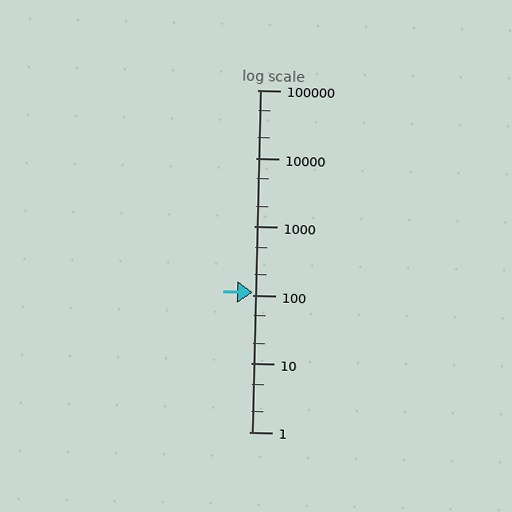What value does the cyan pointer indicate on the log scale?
The pointer indicates approximately 110.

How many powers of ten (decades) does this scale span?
The scale spans 5 decades, from 1 to 100000.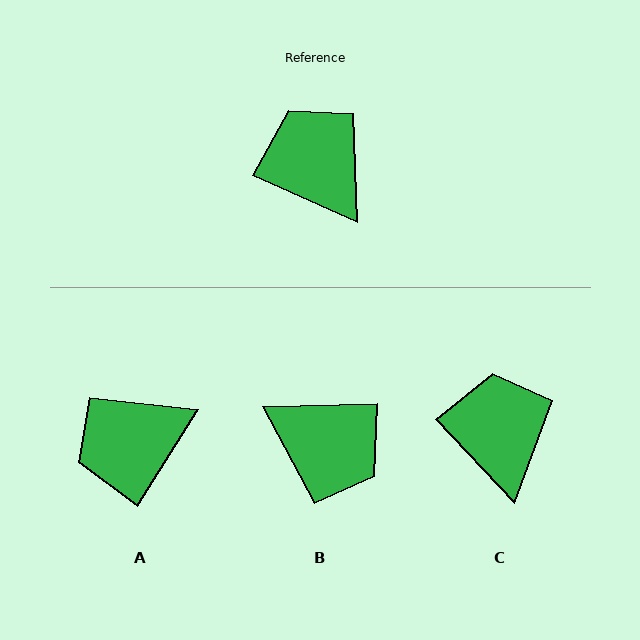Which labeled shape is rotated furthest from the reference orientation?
B, about 154 degrees away.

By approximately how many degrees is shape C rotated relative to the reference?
Approximately 22 degrees clockwise.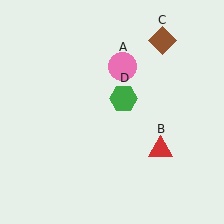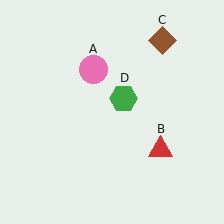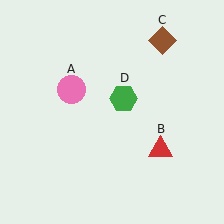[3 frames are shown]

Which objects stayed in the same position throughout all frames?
Red triangle (object B) and brown diamond (object C) and green hexagon (object D) remained stationary.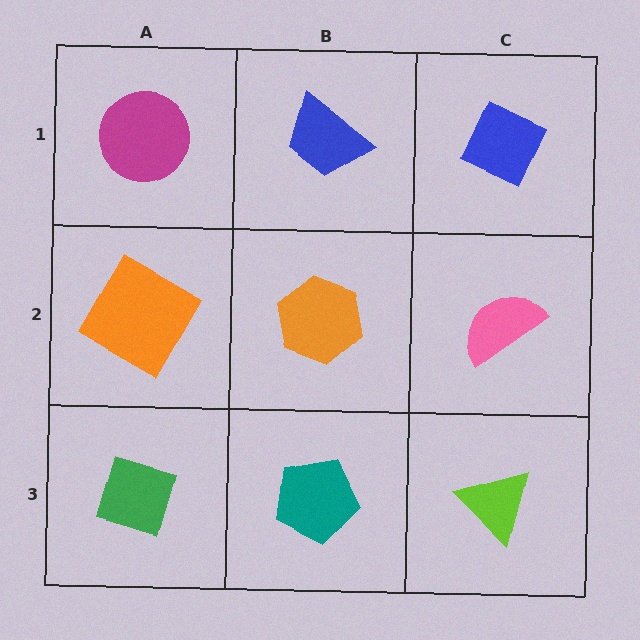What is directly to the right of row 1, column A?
A blue trapezoid.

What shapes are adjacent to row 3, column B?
An orange hexagon (row 2, column B), a green diamond (row 3, column A), a lime triangle (row 3, column C).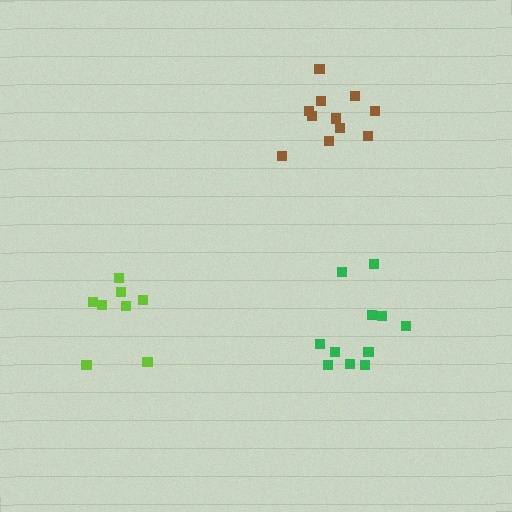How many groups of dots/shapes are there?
There are 3 groups.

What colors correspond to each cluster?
The clusters are colored: green, lime, brown.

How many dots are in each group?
Group 1: 11 dots, Group 2: 8 dots, Group 3: 11 dots (30 total).